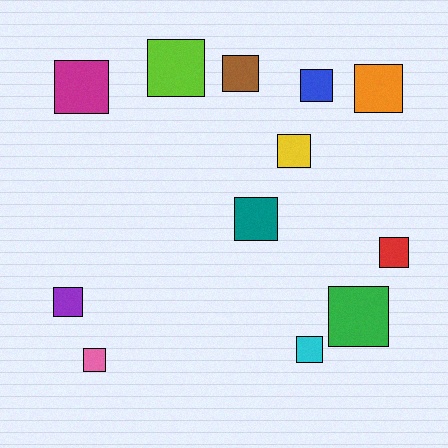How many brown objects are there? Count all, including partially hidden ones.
There is 1 brown object.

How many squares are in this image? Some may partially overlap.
There are 12 squares.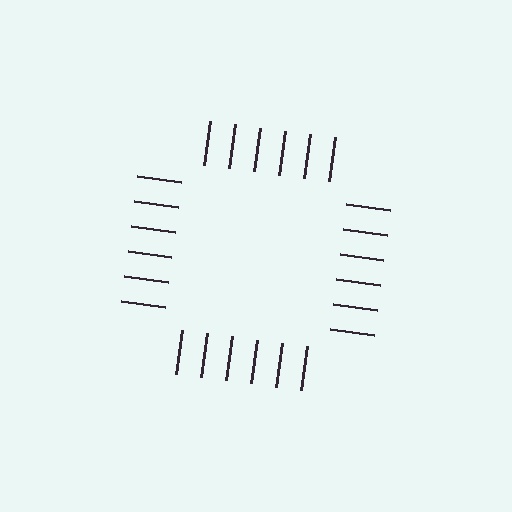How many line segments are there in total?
24 — 6 along each of the 4 edges.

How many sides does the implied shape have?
4 sides — the line-ends trace a square.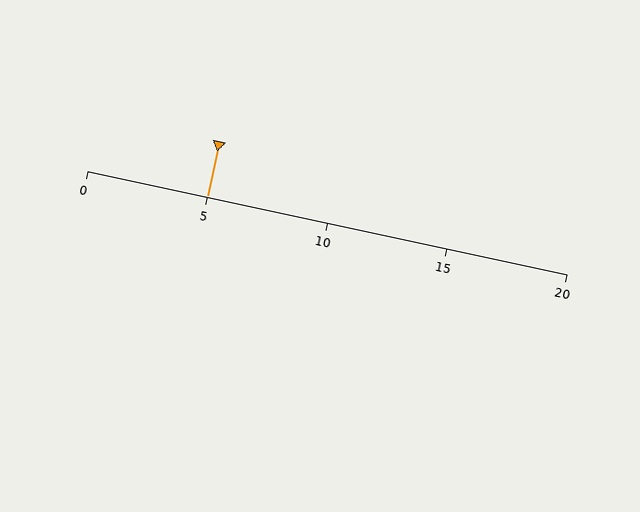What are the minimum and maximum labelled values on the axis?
The axis runs from 0 to 20.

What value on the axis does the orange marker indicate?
The marker indicates approximately 5.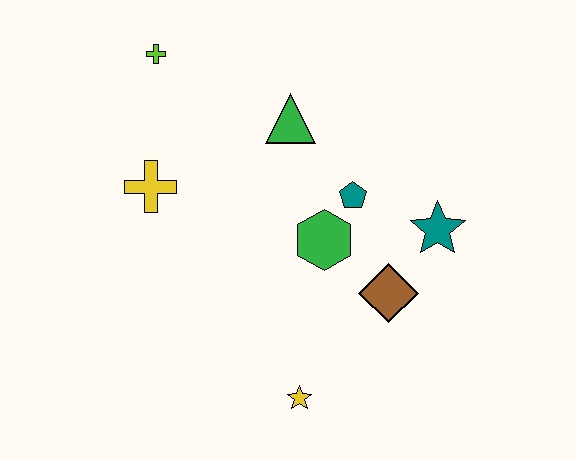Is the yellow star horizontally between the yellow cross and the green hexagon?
Yes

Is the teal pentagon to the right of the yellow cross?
Yes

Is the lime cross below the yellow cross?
No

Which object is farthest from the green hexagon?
The lime cross is farthest from the green hexagon.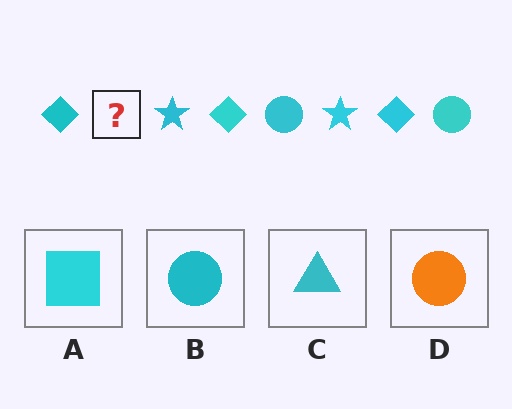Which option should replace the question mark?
Option B.